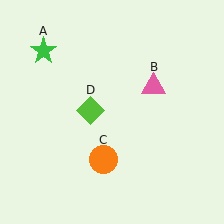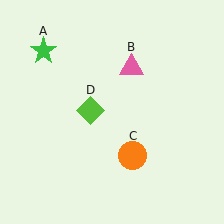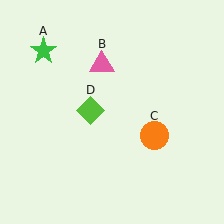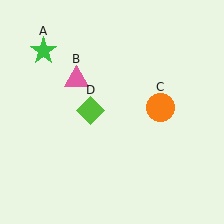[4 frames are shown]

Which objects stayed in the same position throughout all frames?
Green star (object A) and lime diamond (object D) remained stationary.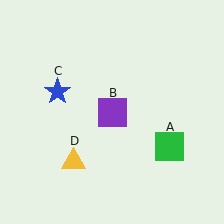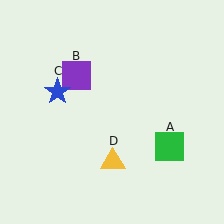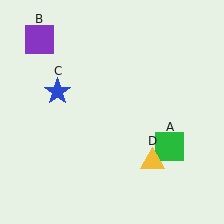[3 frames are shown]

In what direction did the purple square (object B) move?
The purple square (object B) moved up and to the left.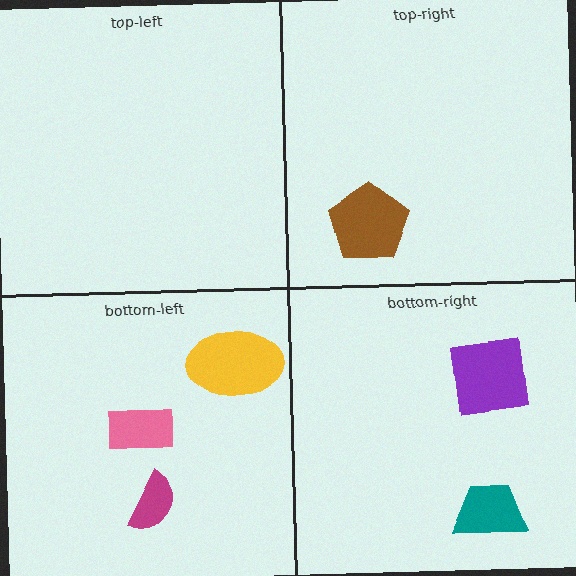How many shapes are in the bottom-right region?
2.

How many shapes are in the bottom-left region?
3.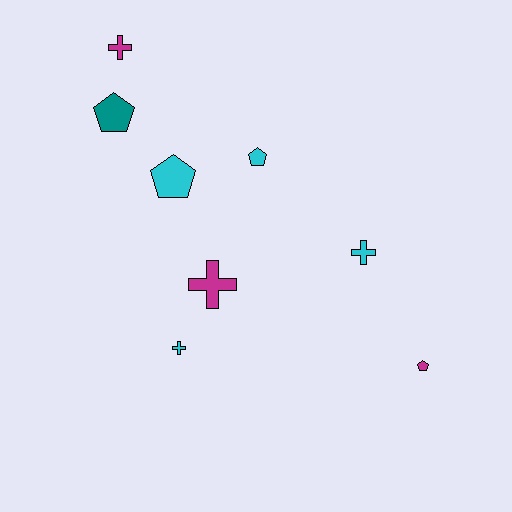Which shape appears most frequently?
Pentagon, with 4 objects.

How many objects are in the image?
There are 8 objects.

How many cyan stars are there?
There are no cyan stars.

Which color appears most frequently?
Cyan, with 4 objects.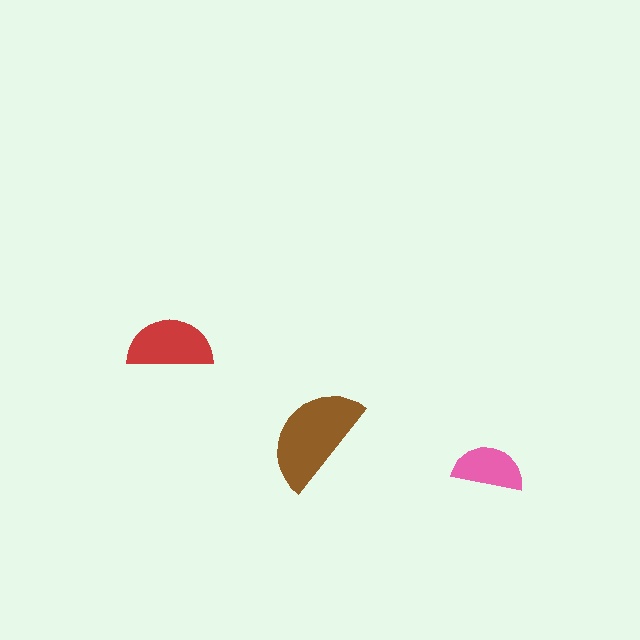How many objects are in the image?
There are 3 objects in the image.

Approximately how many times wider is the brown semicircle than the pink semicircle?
About 1.5 times wider.